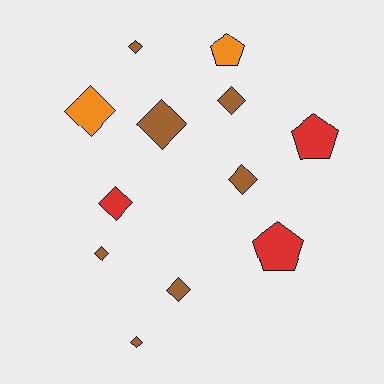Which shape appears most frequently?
Diamond, with 9 objects.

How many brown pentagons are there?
There are no brown pentagons.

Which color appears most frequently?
Brown, with 7 objects.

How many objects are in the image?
There are 12 objects.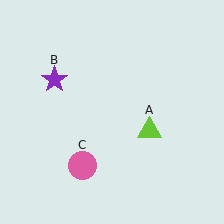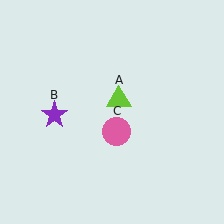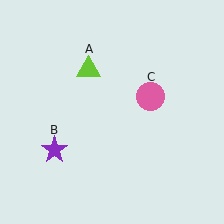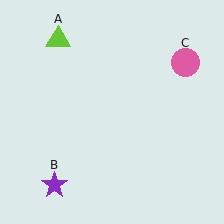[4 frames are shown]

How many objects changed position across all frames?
3 objects changed position: lime triangle (object A), purple star (object B), pink circle (object C).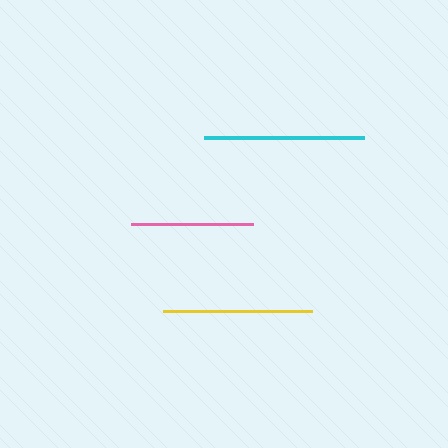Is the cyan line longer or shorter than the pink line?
The cyan line is longer than the pink line.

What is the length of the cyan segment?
The cyan segment is approximately 160 pixels long.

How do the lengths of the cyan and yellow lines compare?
The cyan and yellow lines are approximately the same length.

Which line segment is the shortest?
The pink line is the shortest at approximately 122 pixels.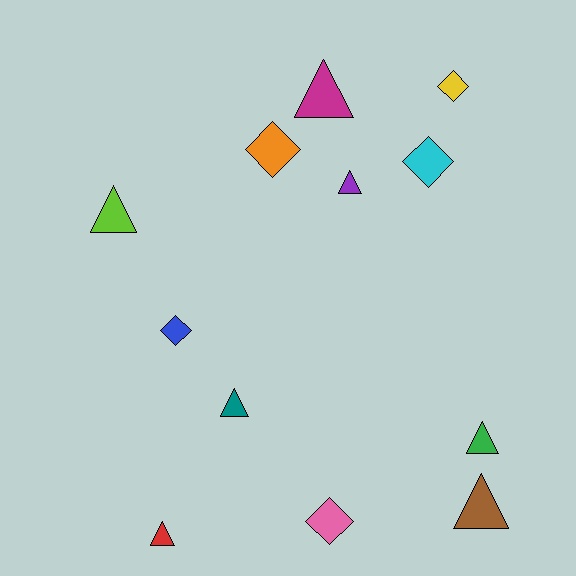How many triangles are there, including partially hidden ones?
There are 7 triangles.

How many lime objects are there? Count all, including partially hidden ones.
There is 1 lime object.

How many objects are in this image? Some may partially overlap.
There are 12 objects.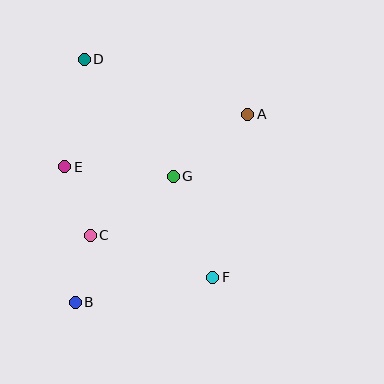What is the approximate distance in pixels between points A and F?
The distance between A and F is approximately 167 pixels.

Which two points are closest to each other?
Points B and C are closest to each other.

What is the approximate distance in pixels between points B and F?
The distance between B and F is approximately 139 pixels.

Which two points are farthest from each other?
Points A and B are farthest from each other.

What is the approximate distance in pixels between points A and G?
The distance between A and G is approximately 97 pixels.